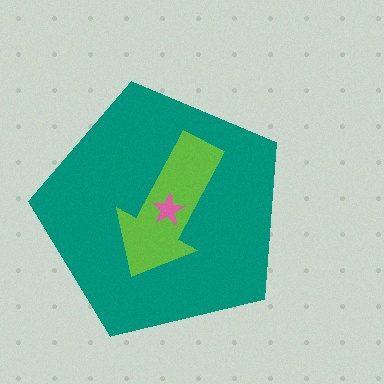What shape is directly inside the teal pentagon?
The lime arrow.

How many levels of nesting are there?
3.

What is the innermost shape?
The pink star.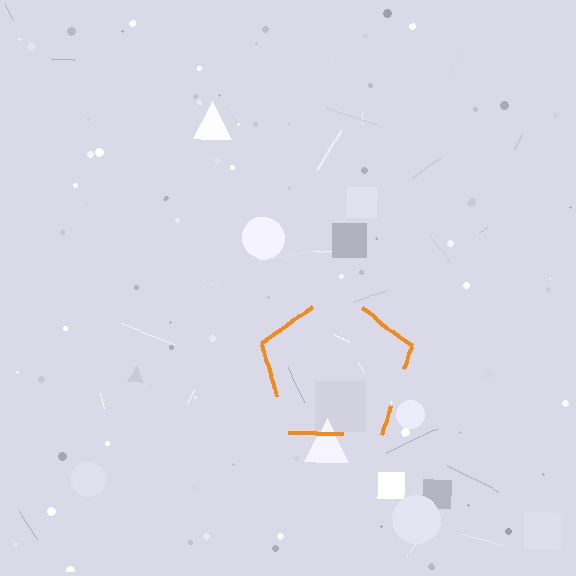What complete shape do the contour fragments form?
The contour fragments form a pentagon.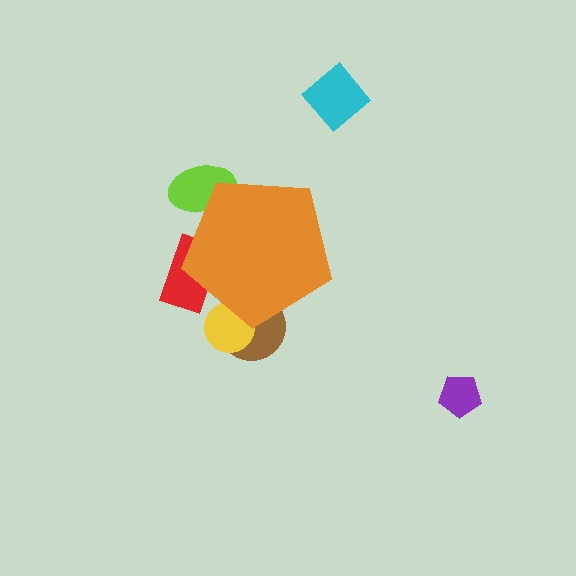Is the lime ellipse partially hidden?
Yes, the lime ellipse is partially hidden behind the orange pentagon.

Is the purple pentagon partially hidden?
No, the purple pentagon is fully visible.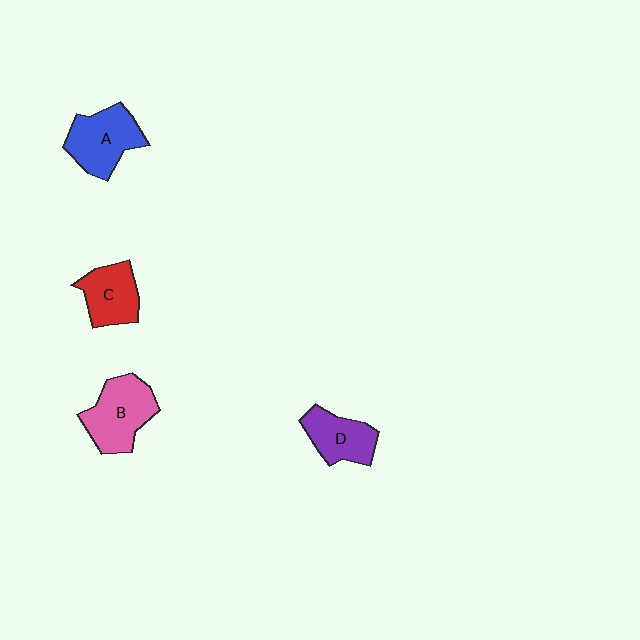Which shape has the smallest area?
Shape D (purple).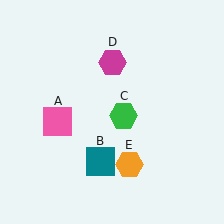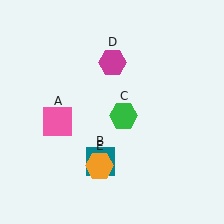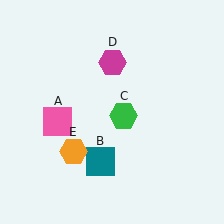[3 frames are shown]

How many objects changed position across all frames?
1 object changed position: orange hexagon (object E).